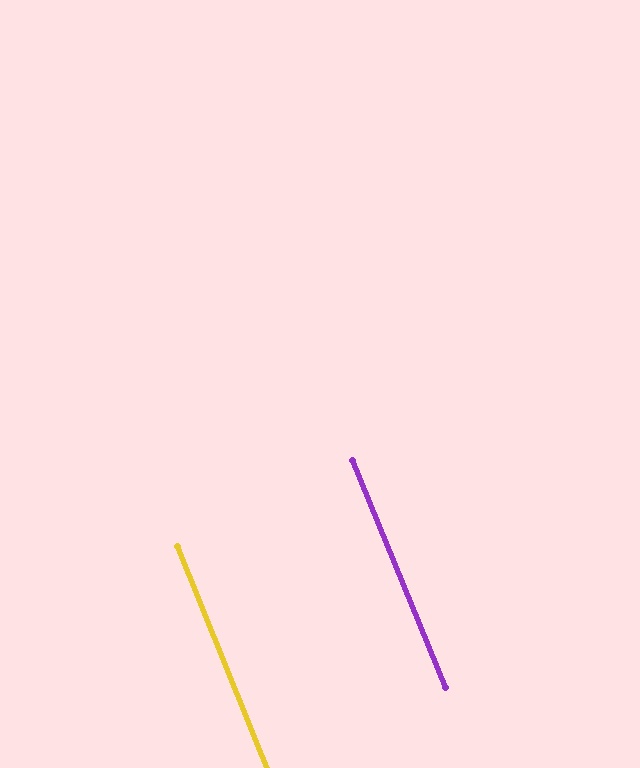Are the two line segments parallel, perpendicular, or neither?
Parallel — their directions differ by only 0.2°.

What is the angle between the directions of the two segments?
Approximately 0 degrees.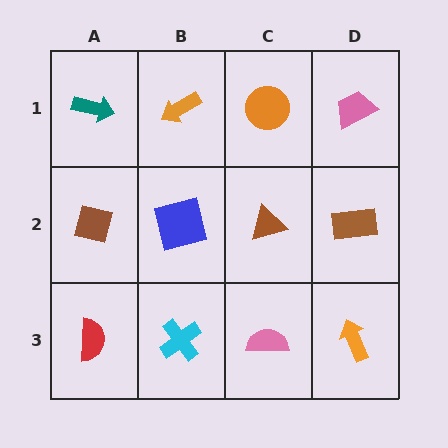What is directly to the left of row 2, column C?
A blue square.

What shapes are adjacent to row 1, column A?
A brown square (row 2, column A), an orange arrow (row 1, column B).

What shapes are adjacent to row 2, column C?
An orange circle (row 1, column C), a pink semicircle (row 3, column C), a blue square (row 2, column B), a brown rectangle (row 2, column D).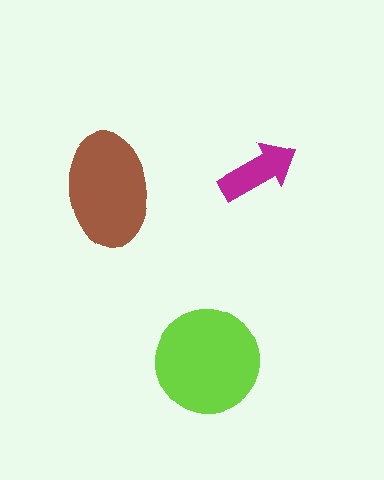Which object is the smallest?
The magenta arrow.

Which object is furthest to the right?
The magenta arrow is rightmost.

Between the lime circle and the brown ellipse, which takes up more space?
The lime circle.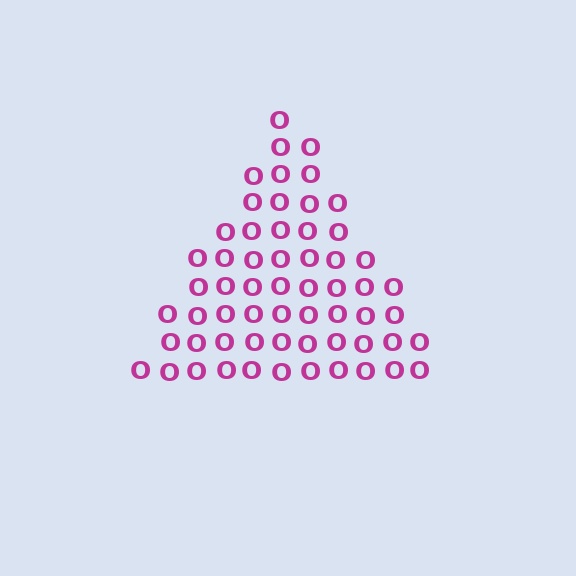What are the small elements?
The small elements are letter O's.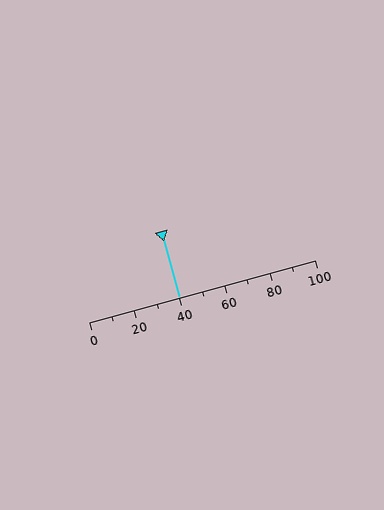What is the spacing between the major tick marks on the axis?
The major ticks are spaced 20 apart.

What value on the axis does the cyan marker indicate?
The marker indicates approximately 40.